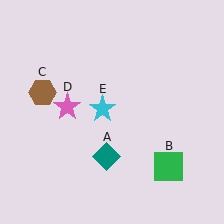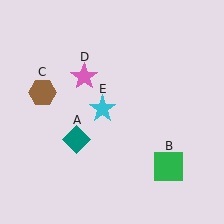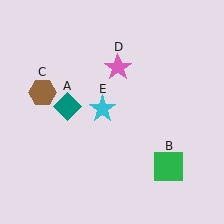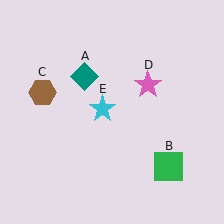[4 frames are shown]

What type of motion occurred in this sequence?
The teal diamond (object A), pink star (object D) rotated clockwise around the center of the scene.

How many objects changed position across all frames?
2 objects changed position: teal diamond (object A), pink star (object D).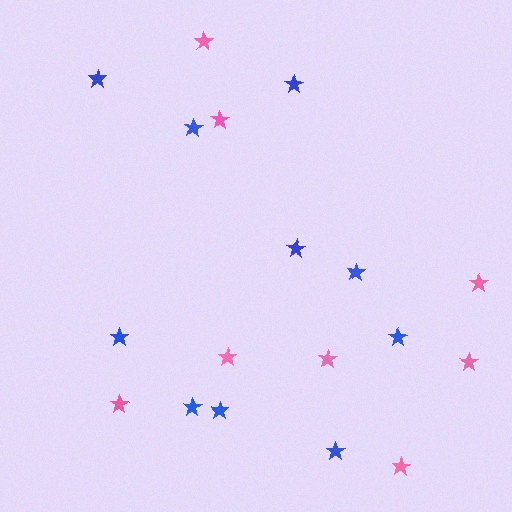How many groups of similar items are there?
There are 2 groups: one group of blue stars (10) and one group of pink stars (8).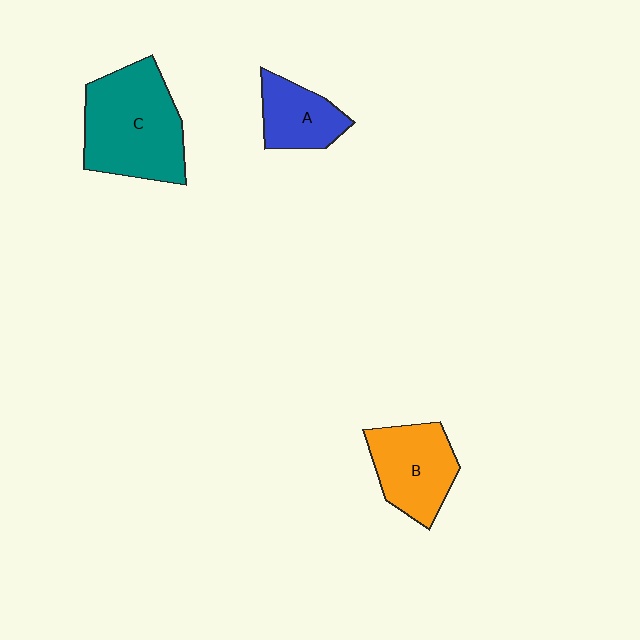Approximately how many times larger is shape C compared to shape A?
Approximately 2.0 times.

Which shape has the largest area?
Shape C (teal).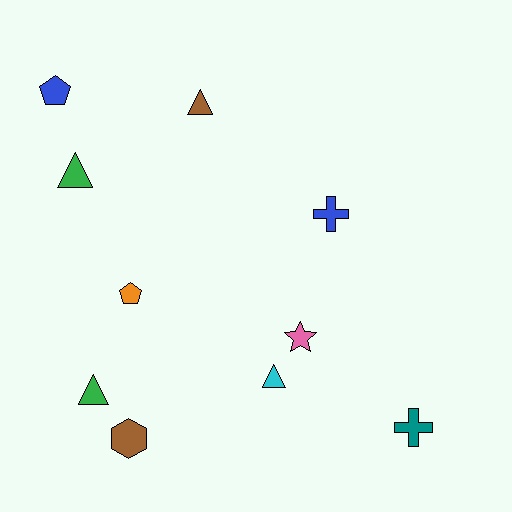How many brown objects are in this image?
There are 2 brown objects.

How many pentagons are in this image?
There are 2 pentagons.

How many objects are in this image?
There are 10 objects.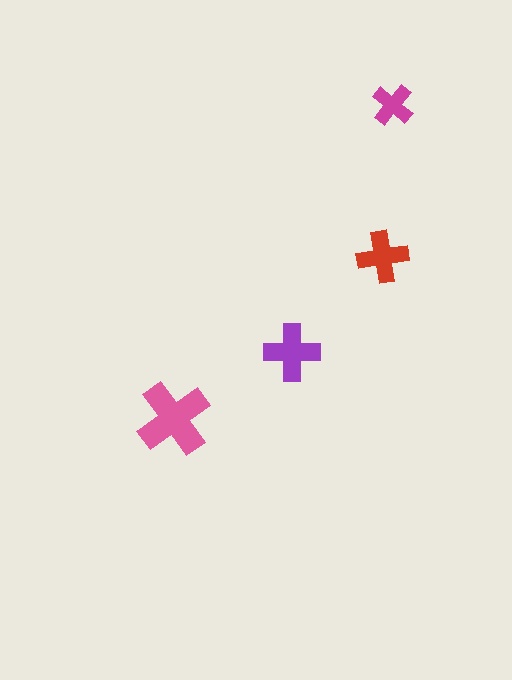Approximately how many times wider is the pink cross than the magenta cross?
About 2 times wider.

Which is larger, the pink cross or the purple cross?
The pink one.